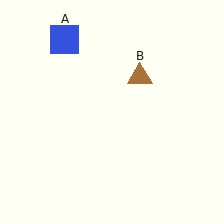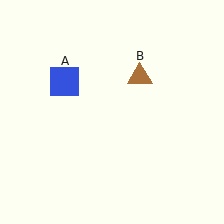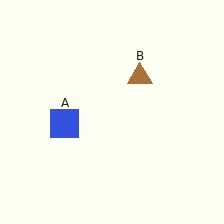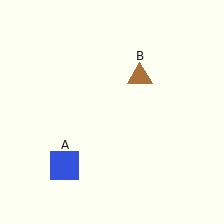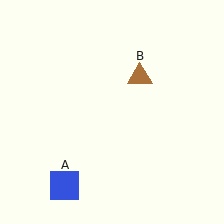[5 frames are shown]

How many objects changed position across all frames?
1 object changed position: blue square (object A).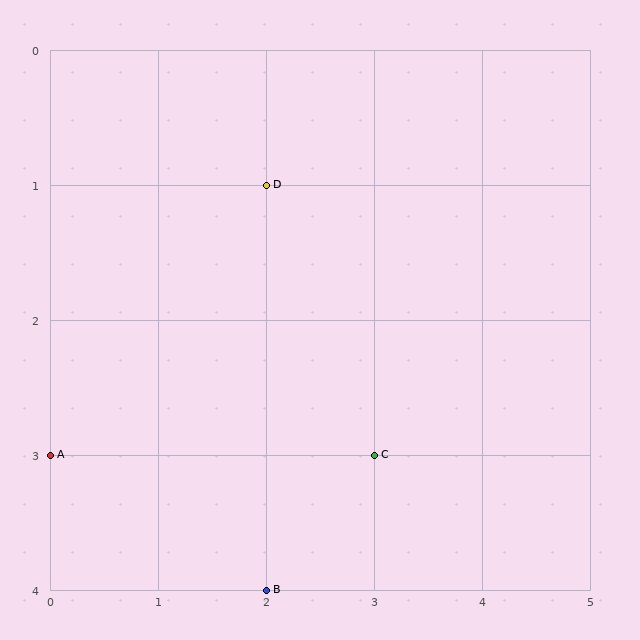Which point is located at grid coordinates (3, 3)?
Point C is at (3, 3).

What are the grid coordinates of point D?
Point D is at grid coordinates (2, 1).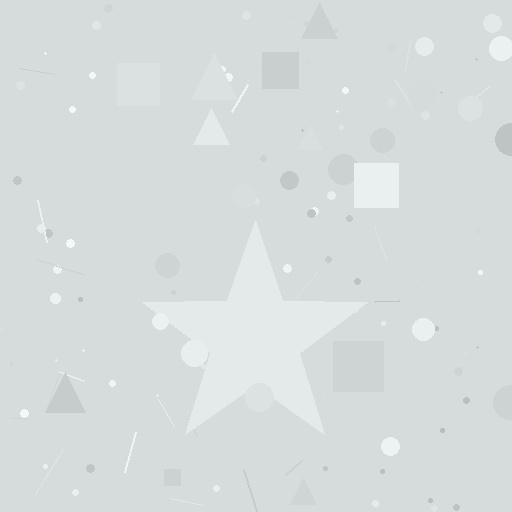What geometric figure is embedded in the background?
A star is embedded in the background.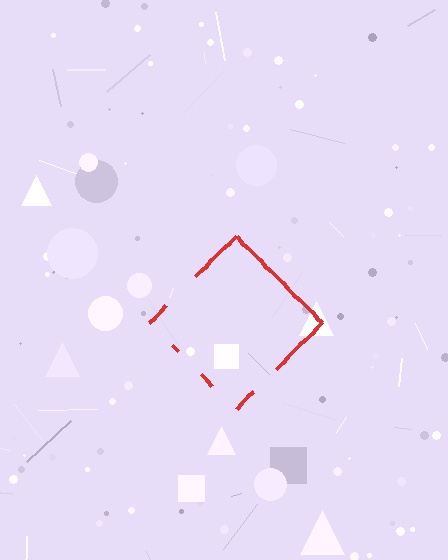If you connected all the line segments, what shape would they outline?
They would outline a diamond.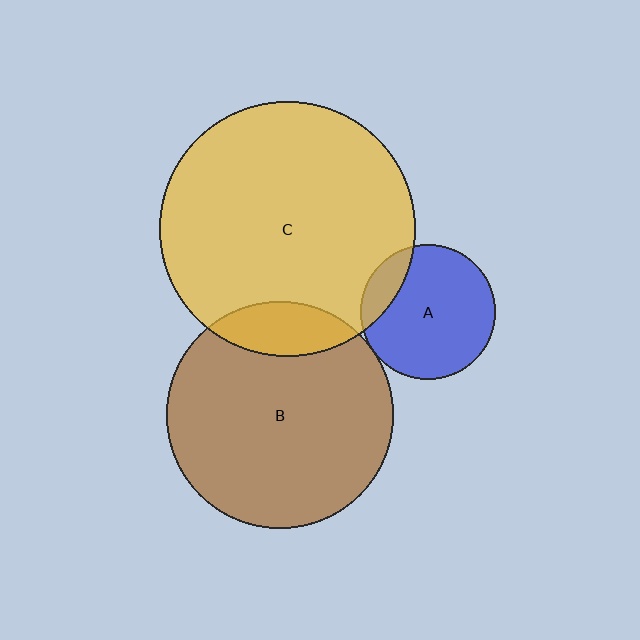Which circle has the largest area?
Circle C (yellow).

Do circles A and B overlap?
Yes.